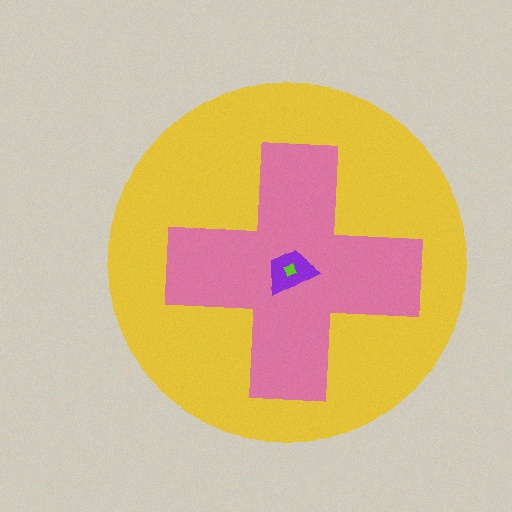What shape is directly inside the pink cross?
The purple trapezoid.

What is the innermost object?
The lime diamond.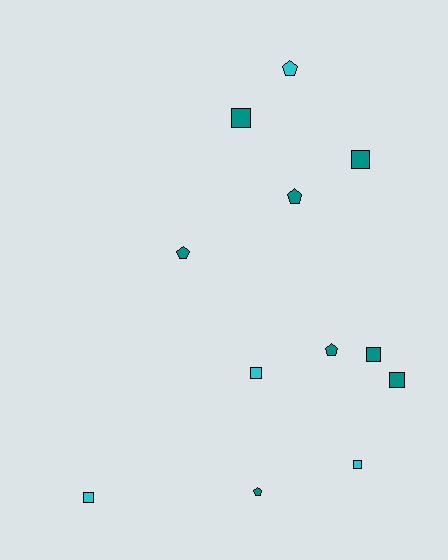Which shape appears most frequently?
Square, with 7 objects.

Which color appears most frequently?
Teal, with 8 objects.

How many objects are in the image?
There are 12 objects.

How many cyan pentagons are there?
There is 1 cyan pentagon.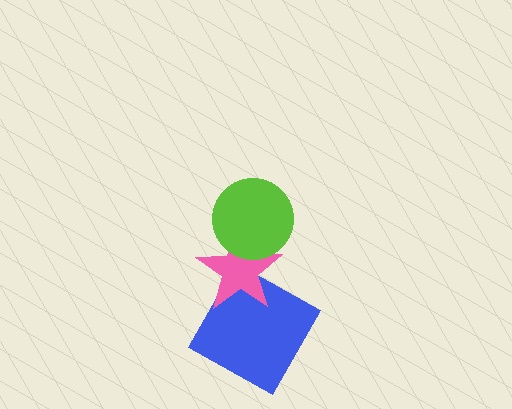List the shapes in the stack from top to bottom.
From top to bottom: the lime circle, the pink star, the blue square.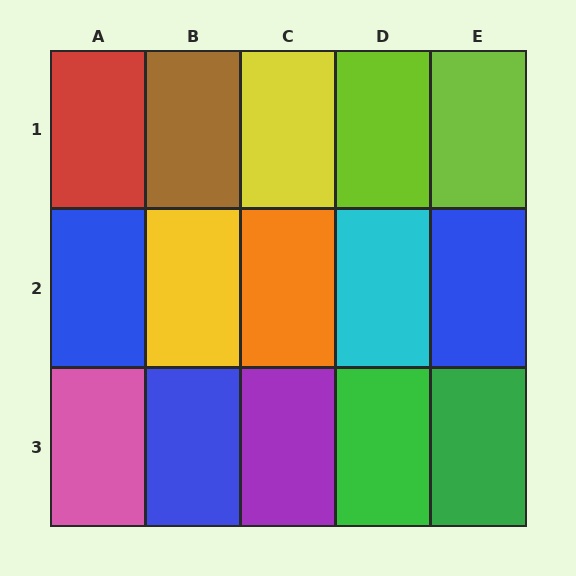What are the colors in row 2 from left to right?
Blue, yellow, orange, cyan, blue.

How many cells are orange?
1 cell is orange.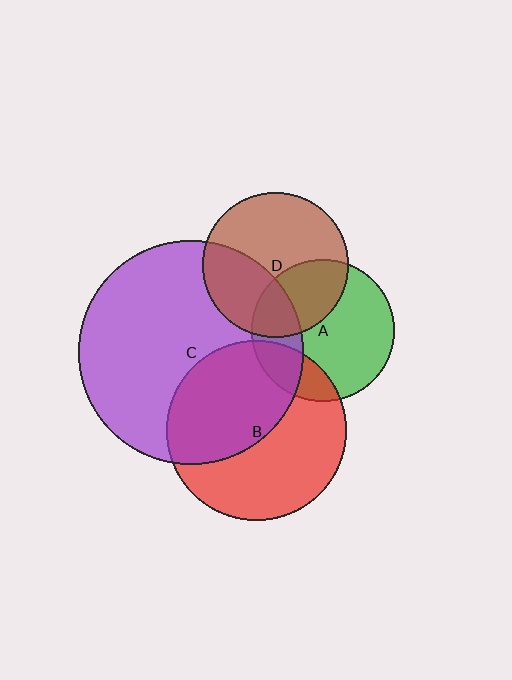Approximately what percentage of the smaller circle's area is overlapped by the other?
Approximately 20%.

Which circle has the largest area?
Circle C (purple).